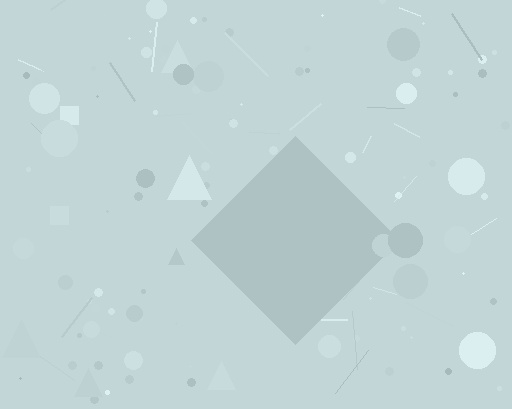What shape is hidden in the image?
A diamond is hidden in the image.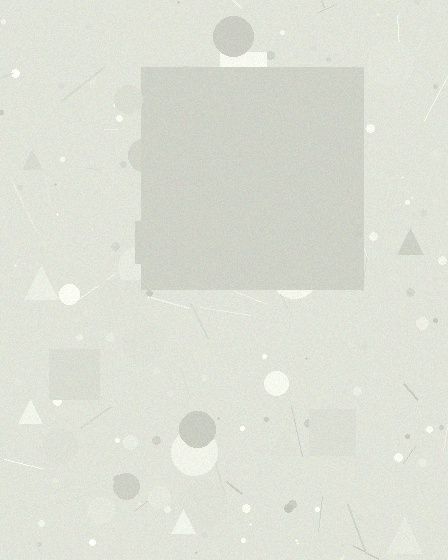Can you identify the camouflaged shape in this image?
The camouflaged shape is a square.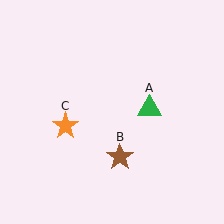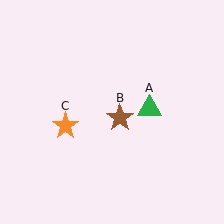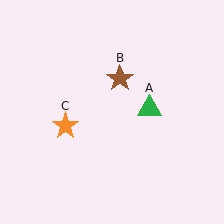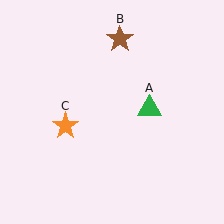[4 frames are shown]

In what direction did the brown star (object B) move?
The brown star (object B) moved up.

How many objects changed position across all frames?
1 object changed position: brown star (object B).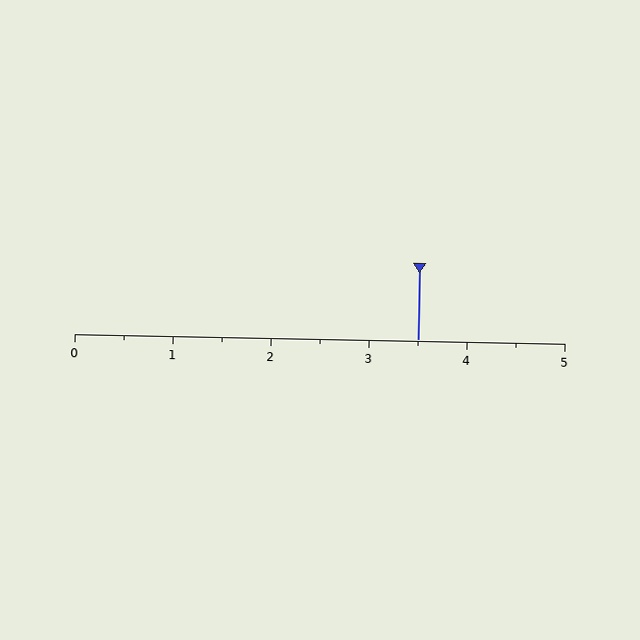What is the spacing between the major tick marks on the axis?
The major ticks are spaced 1 apart.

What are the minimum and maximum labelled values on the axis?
The axis runs from 0 to 5.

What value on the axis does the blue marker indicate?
The marker indicates approximately 3.5.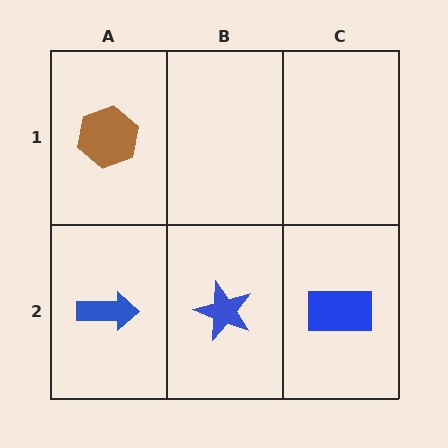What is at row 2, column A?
A blue arrow.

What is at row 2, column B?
A blue star.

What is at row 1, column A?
A brown hexagon.